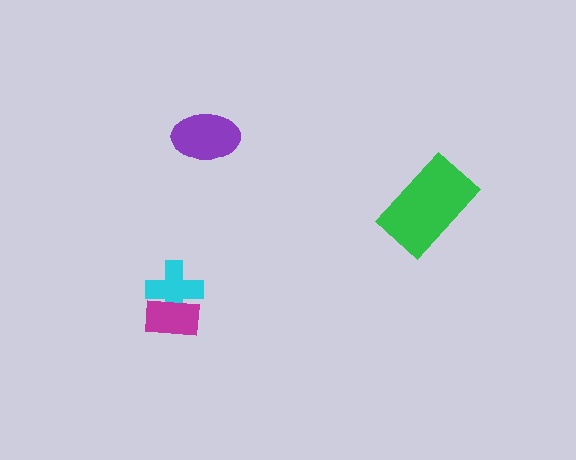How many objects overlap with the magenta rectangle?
1 object overlaps with the magenta rectangle.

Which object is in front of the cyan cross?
The magenta rectangle is in front of the cyan cross.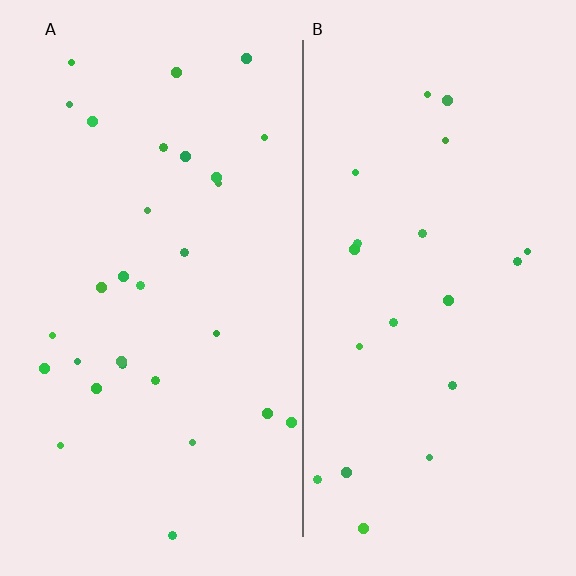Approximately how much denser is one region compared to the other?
Approximately 1.5× — region A over region B.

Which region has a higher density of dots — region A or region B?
A (the left).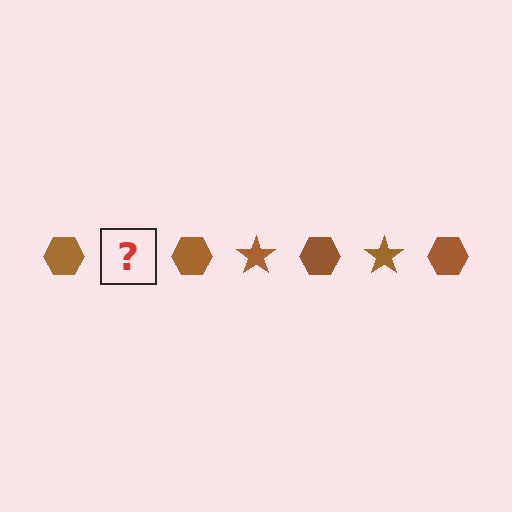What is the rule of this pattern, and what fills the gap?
The rule is that the pattern cycles through hexagon, star shapes in brown. The gap should be filled with a brown star.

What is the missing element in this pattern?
The missing element is a brown star.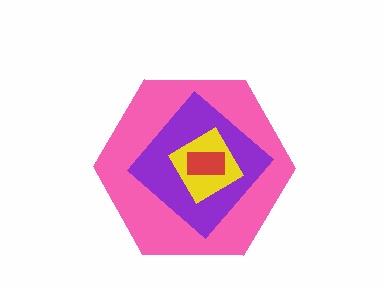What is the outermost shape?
The pink hexagon.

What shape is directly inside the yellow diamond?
The red rectangle.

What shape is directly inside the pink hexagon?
The purple diamond.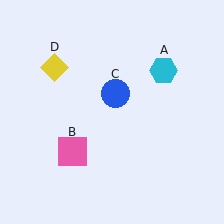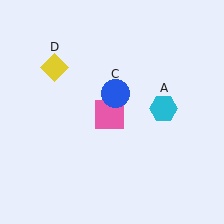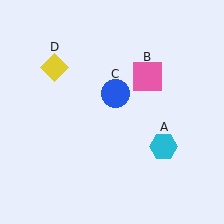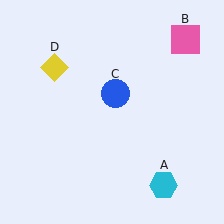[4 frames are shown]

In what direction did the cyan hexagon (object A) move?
The cyan hexagon (object A) moved down.